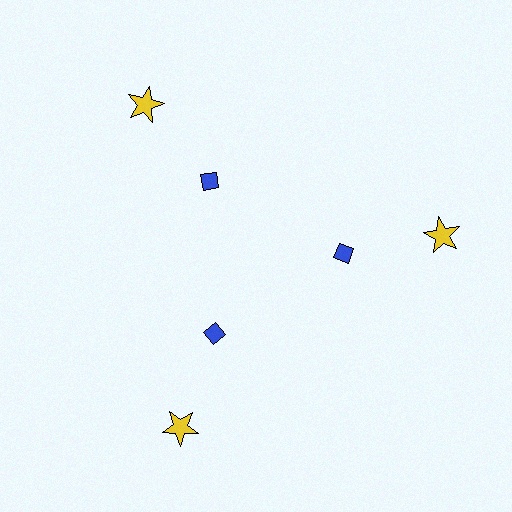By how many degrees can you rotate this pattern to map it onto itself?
The pattern maps onto itself every 120 degrees of rotation.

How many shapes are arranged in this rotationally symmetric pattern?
There are 6 shapes, arranged in 3 groups of 2.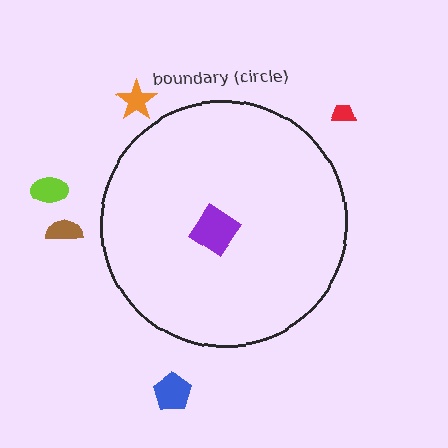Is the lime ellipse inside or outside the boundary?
Outside.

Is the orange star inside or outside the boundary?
Outside.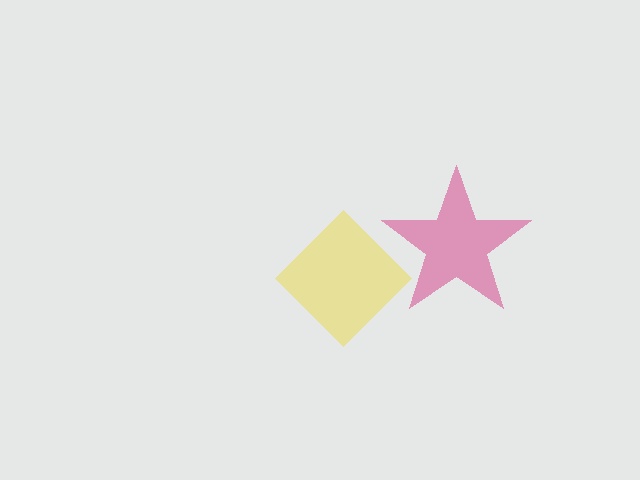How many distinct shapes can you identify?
There are 2 distinct shapes: a yellow diamond, a magenta star.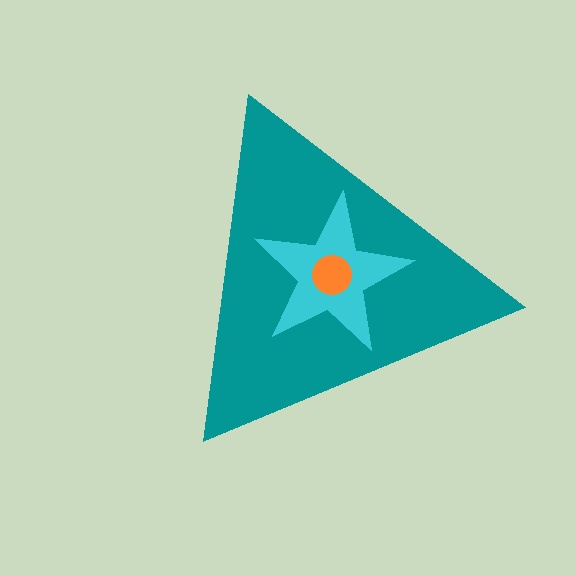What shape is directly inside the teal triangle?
The cyan star.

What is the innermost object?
The orange circle.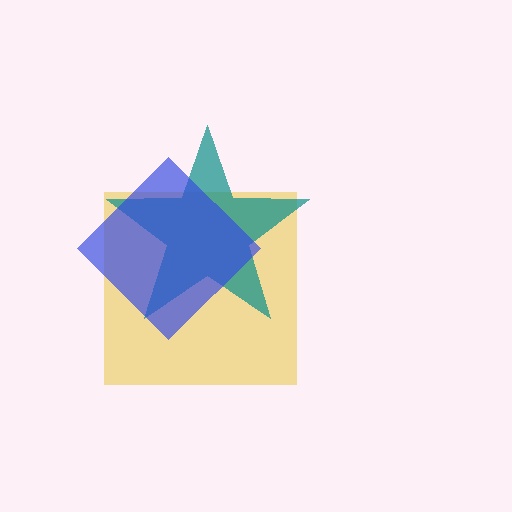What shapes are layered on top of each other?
The layered shapes are: a yellow square, a teal star, a blue diamond.